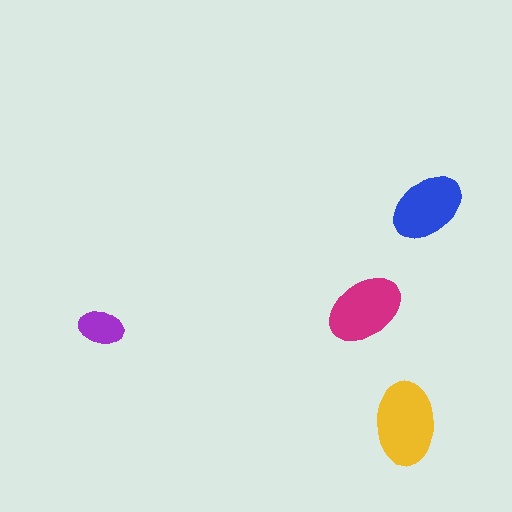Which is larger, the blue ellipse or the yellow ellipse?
The yellow one.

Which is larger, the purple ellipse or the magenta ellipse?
The magenta one.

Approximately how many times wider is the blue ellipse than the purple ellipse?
About 1.5 times wider.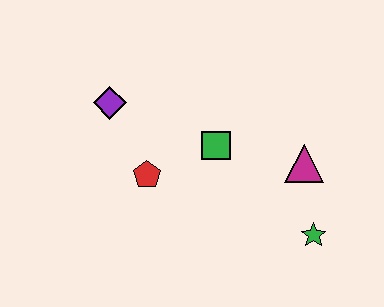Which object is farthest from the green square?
The green star is farthest from the green square.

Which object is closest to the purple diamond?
The red pentagon is closest to the purple diamond.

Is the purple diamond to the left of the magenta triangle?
Yes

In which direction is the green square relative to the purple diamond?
The green square is to the right of the purple diamond.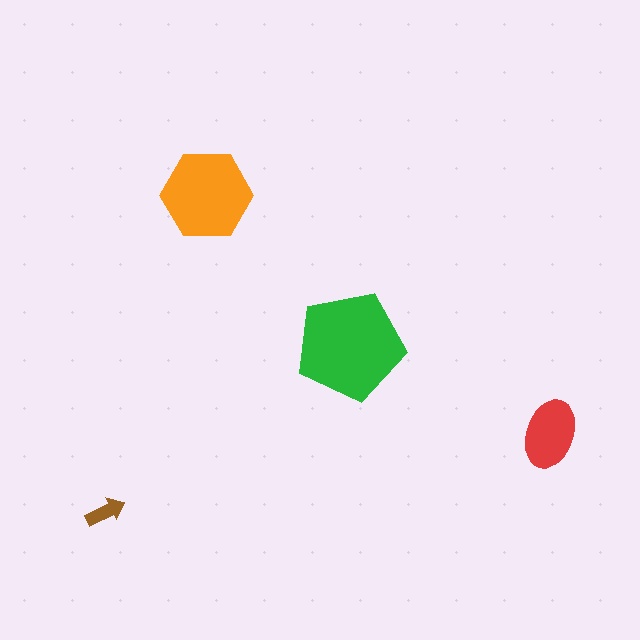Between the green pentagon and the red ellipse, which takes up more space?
The green pentagon.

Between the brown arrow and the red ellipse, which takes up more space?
The red ellipse.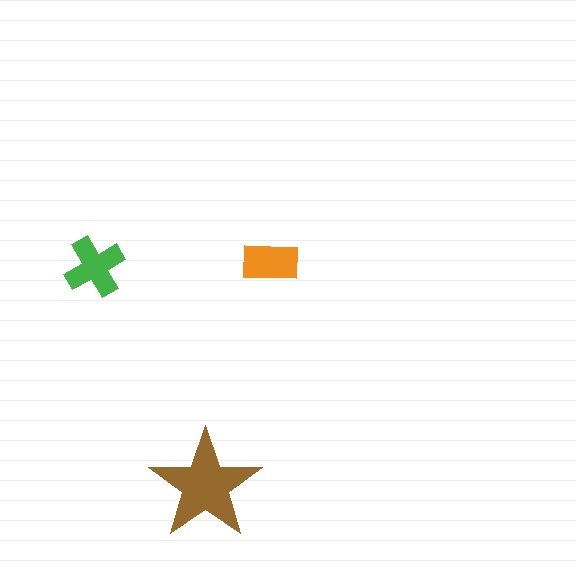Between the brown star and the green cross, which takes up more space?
The brown star.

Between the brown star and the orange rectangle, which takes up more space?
The brown star.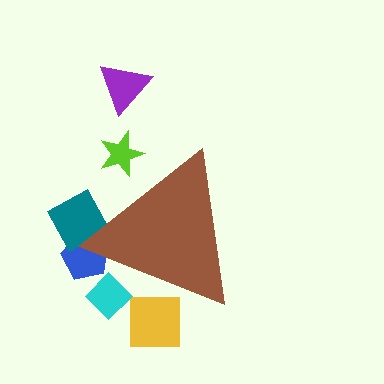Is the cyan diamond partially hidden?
Yes, the cyan diamond is partially hidden behind the brown triangle.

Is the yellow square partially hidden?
Yes, the yellow square is partially hidden behind the brown triangle.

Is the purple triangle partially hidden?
No, the purple triangle is fully visible.